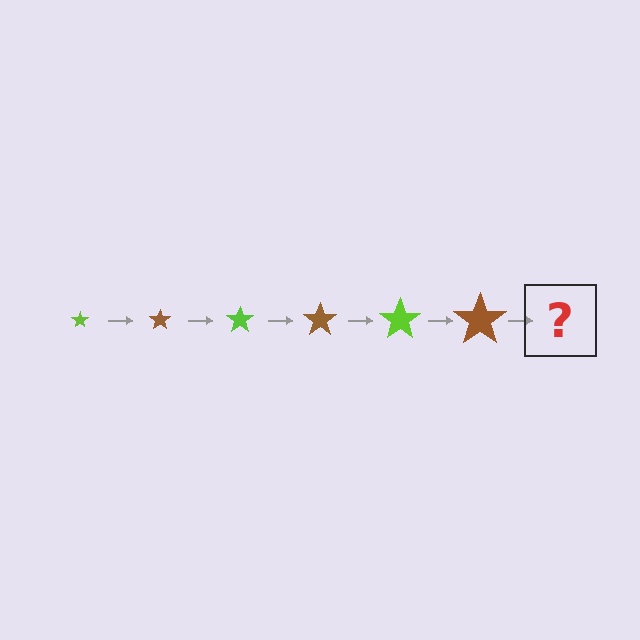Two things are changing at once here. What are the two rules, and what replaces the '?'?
The two rules are that the star grows larger each step and the color cycles through lime and brown. The '?' should be a lime star, larger than the previous one.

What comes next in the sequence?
The next element should be a lime star, larger than the previous one.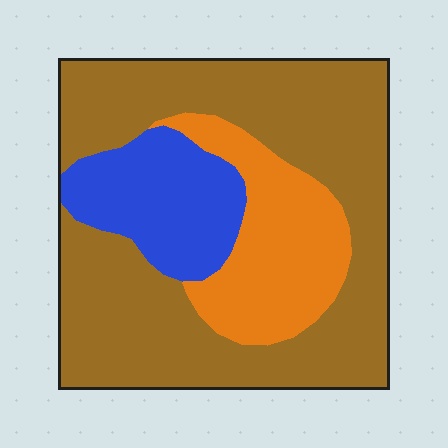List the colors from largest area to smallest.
From largest to smallest: brown, orange, blue.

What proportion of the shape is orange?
Orange covers 21% of the shape.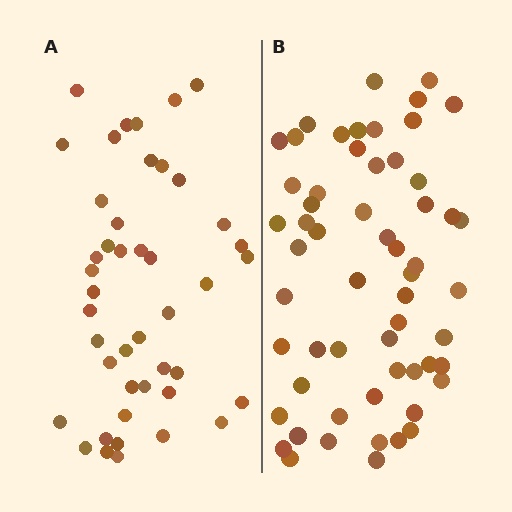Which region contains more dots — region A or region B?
Region B (the right region) has more dots.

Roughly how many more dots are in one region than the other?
Region B has approximately 15 more dots than region A.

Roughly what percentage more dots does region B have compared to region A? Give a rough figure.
About 30% more.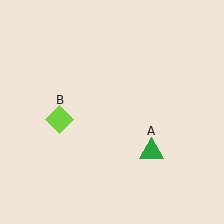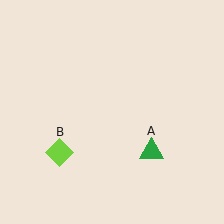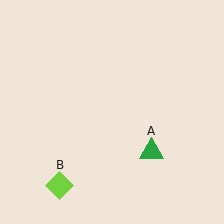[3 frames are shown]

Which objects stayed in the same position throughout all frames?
Green triangle (object A) remained stationary.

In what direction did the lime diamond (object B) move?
The lime diamond (object B) moved down.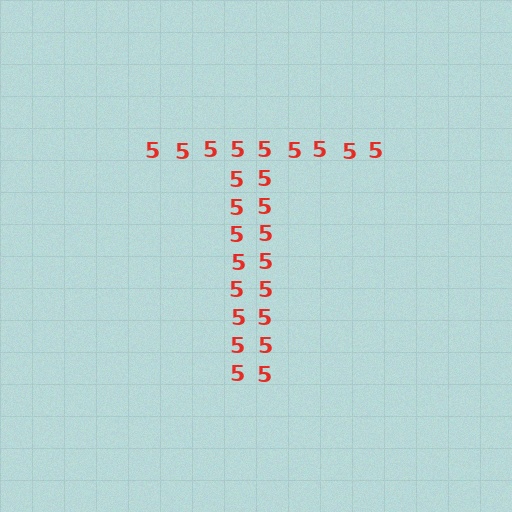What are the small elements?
The small elements are digit 5's.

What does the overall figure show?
The overall figure shows the letter T.